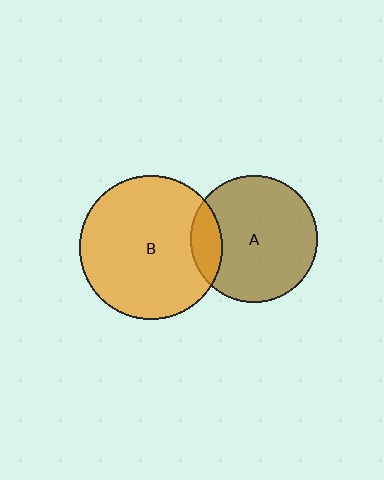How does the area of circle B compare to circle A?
Approximately 1.3 times.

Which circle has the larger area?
Circle B (orange).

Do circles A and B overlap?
Yes.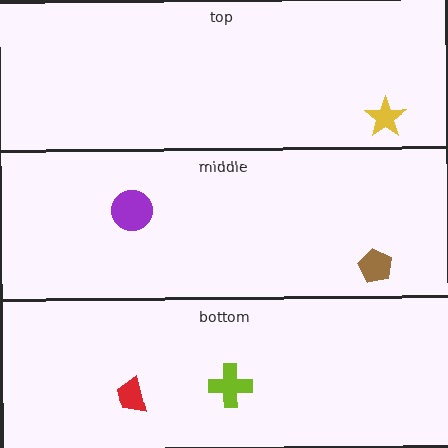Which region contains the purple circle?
The middle region.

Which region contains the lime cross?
The bottom region.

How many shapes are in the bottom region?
2.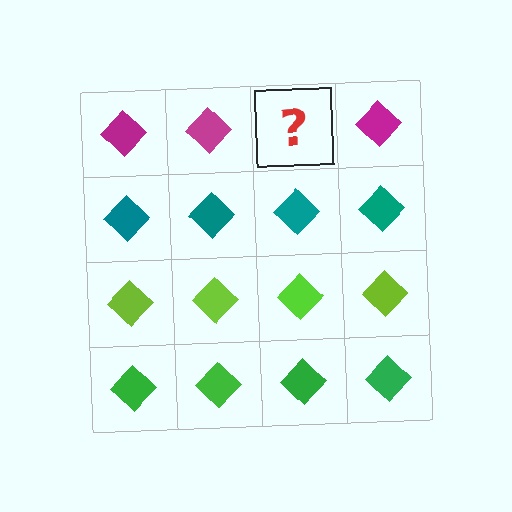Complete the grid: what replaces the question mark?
The question mark should be replaced with a magenta diamond.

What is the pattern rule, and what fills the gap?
The rule is that each row has a consistent color. The gap should be filled with a magenta diamond.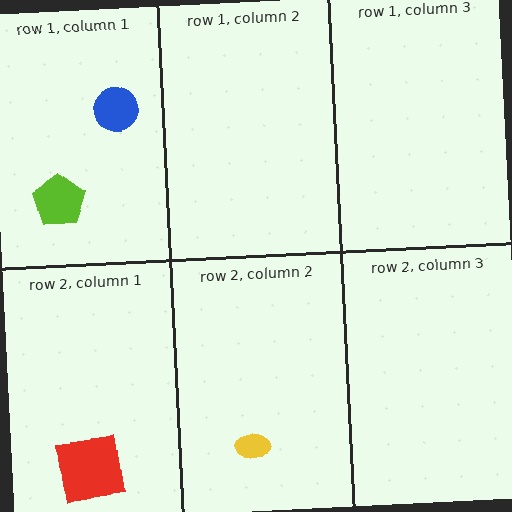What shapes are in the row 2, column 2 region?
The yellow ellipse.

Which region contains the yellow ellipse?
The row 2, column 2 region.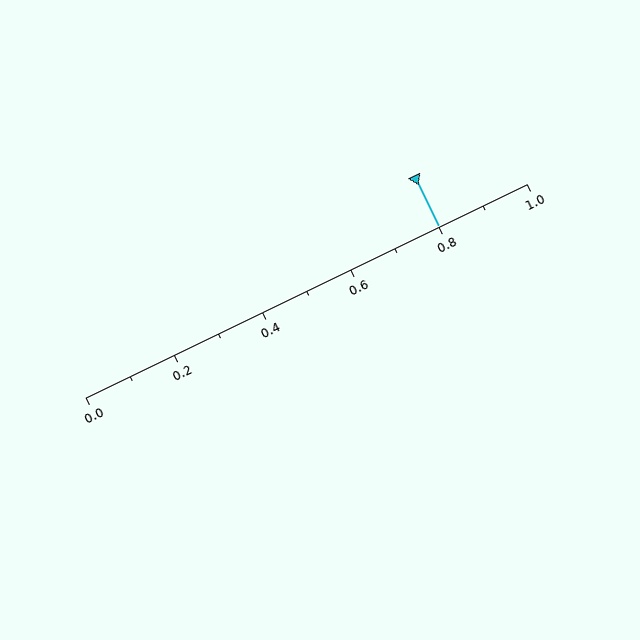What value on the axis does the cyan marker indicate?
The marker indicates approximately 0.8.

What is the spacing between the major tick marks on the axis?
The major ticks are spaced 0.2 apart.